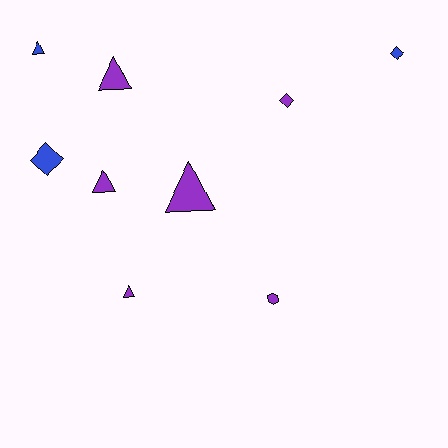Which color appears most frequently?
Purple, with 6 objects.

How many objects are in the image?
There are 9 objects.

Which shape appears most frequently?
Triangle, with 5 objects.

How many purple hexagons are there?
There is 1 purple hexagon.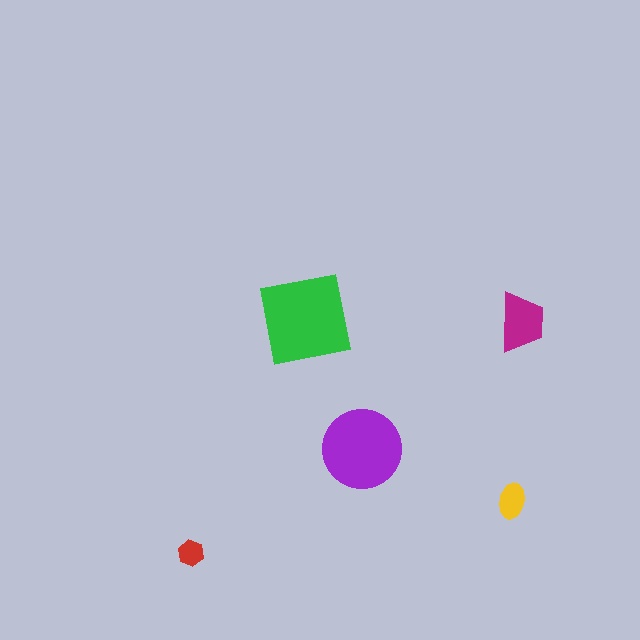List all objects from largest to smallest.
The green square, the purple circle, the magenta trapezoid, the yellow ellipse, the red hexagon.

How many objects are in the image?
There are 5 objects in the image.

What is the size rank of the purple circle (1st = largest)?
2nd.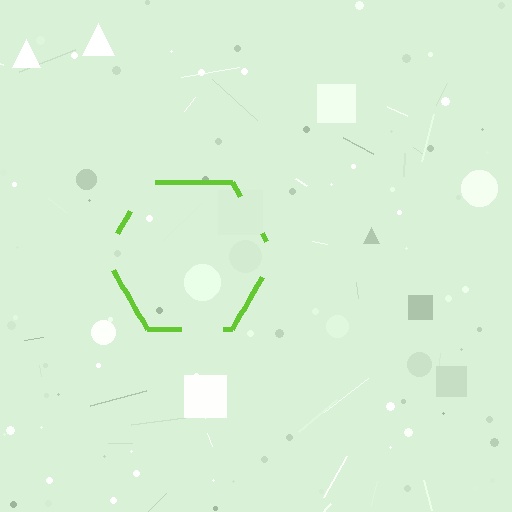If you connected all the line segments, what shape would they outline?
They would outline a hexagon.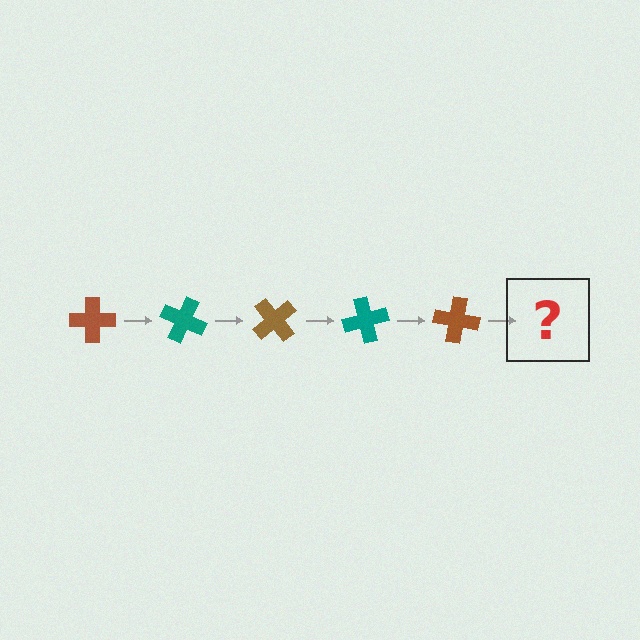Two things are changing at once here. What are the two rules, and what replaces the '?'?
The two rules are that it rotates 25 degrees each step and the color cycles through brown and teal. The '?' should be a teal cross, rotated 125 degrees from the start.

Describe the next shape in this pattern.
It should be a teal cross, rotated 125 degrees from the start.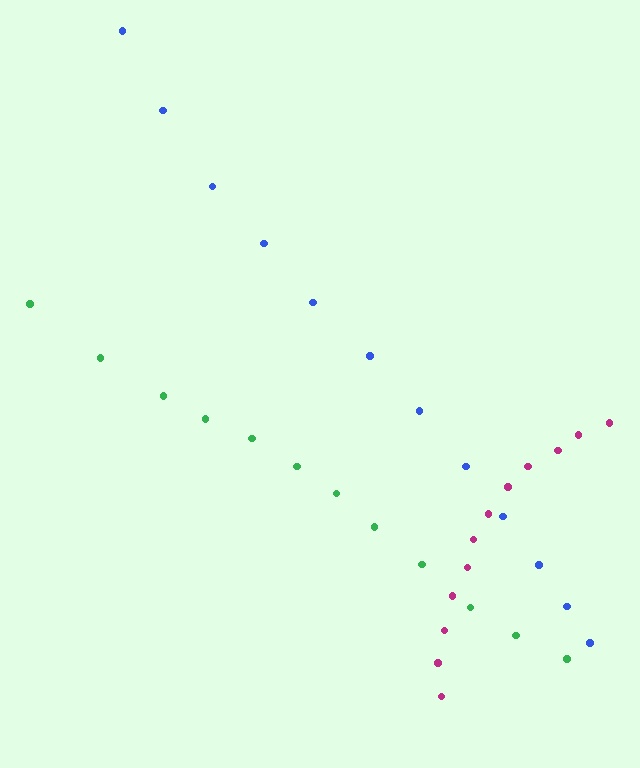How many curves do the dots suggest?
There are 3 distinct paths.